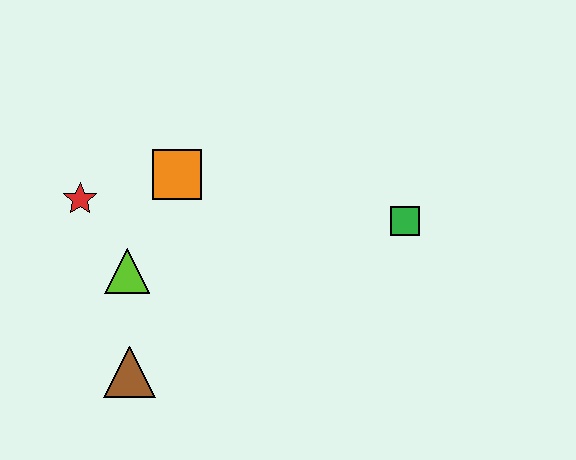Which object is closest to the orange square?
The red star is closest to the orange square.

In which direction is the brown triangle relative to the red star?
The brown triangle is below the red star.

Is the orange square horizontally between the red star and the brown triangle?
No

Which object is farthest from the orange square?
The green square is farthest from the orange square.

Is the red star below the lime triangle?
No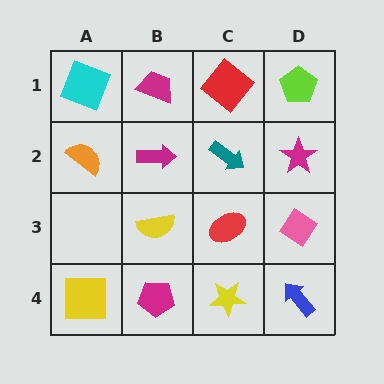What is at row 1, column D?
A lime pentagon.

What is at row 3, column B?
A yellow semicircle.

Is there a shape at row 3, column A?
No, that cell is empty.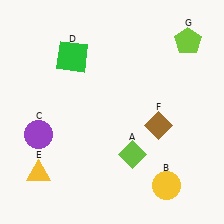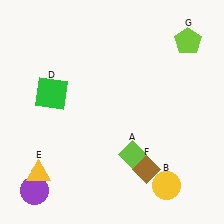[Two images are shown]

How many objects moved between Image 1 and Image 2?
3 objects moved between the two images.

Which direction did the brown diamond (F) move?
The brown diamond (F) moved down.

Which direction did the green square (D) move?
The green square (D) moved down.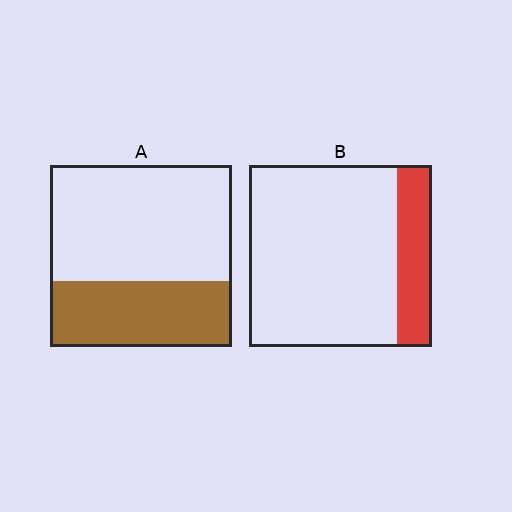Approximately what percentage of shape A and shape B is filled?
A is approximately 35% and B is approximately 20%.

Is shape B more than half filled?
No.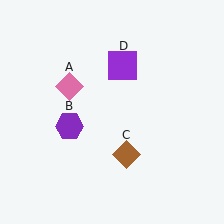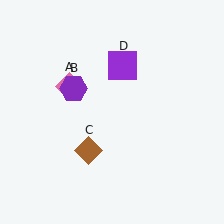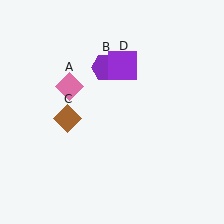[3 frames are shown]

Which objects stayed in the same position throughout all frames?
Pink diamond (object A) and purple square (object D) remained stationary.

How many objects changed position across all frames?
2 objects changed position: purple hexagon (object B), brown diamond (object C).